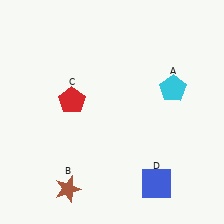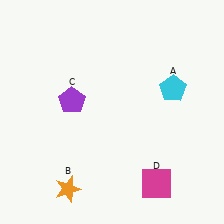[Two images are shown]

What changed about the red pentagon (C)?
In Image 1, C is red. In Image 2, it changed to purple.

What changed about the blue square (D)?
In Image 1, D is blue. In Image 2, it changed to magenta.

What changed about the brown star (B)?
In Image 1, B is brown. In Image 2, it changed to orange.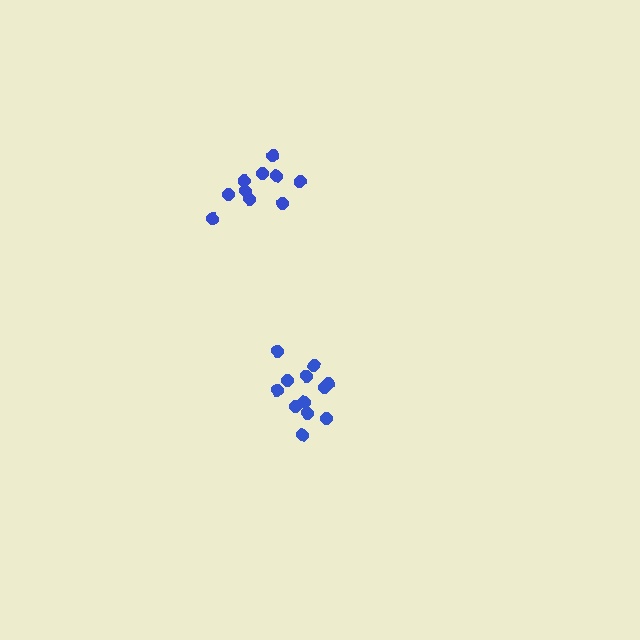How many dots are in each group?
Group 1: 12 dots, Group 2: 10 dots (22 total).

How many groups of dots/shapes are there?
There are 2 groups.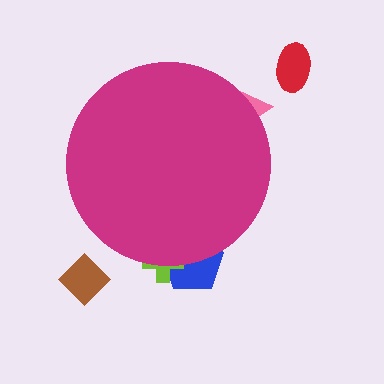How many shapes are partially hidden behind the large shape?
3 shapes are partially hidden.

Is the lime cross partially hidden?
Yes, the lime cross is partially hidden behind the magenta circle.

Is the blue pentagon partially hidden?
Yes, the blue pentagon is partially hidden behind the magenta circle.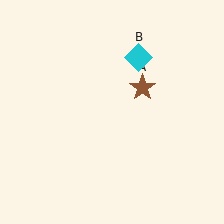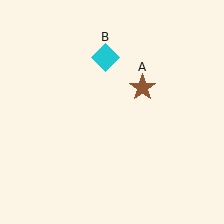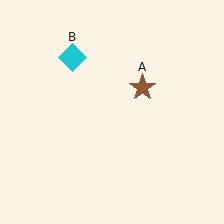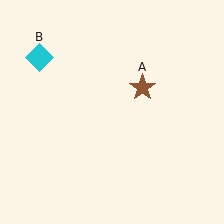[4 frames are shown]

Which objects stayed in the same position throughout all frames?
Brown star (object A) remained stationary.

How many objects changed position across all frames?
1 object changed position: cyan diamond (object B).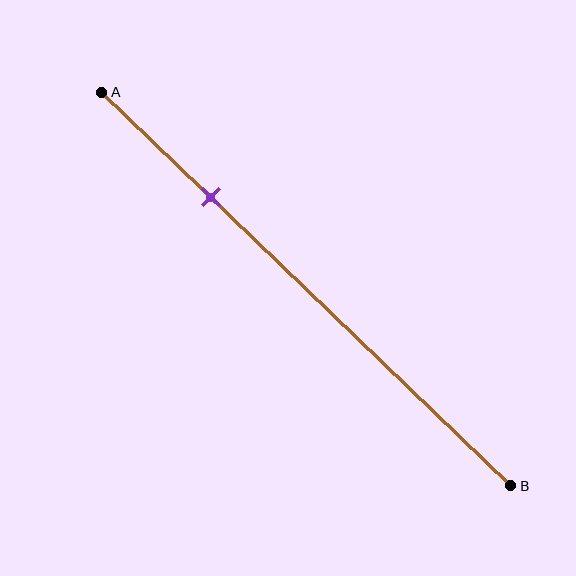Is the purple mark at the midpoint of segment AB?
No, the mark is at about 25% from A, not at the 50% midpoint.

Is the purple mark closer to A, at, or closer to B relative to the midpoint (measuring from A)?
The purple mark is closer to point A than the midpoint of segment AB.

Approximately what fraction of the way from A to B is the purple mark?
The purple mark is approximately 25% of the way from A to B.